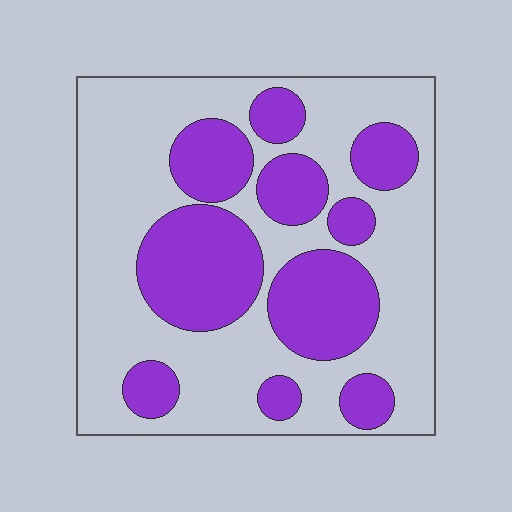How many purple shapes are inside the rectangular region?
10.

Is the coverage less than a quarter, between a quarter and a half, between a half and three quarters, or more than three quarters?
Between a quarter and a half.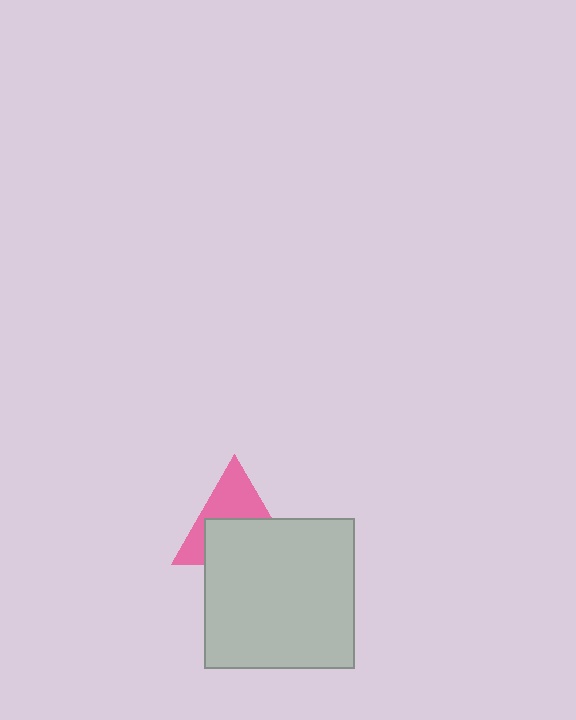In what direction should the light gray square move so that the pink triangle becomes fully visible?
The light gray square should move down. That is the shortest direction to clear the overlap and leave the pink triangle fully visible.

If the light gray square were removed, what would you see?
You would see the complete pink triangle.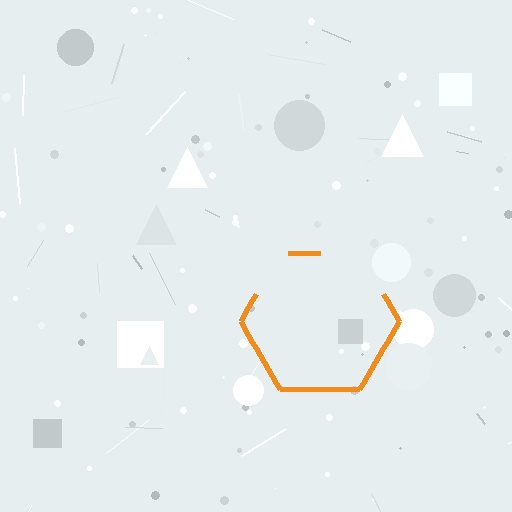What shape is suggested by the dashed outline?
The dashed outline suggests a hexagon.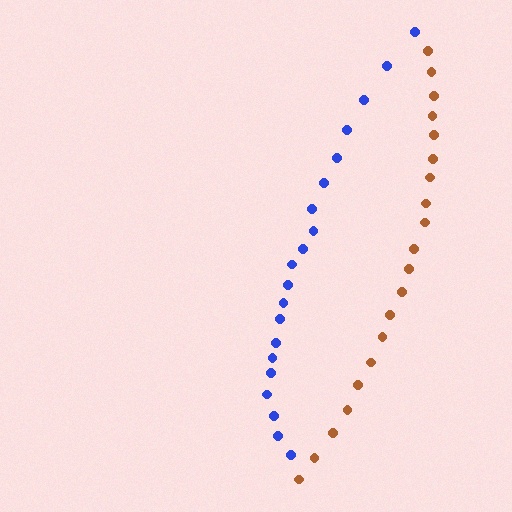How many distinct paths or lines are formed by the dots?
There are 2 distinct paths.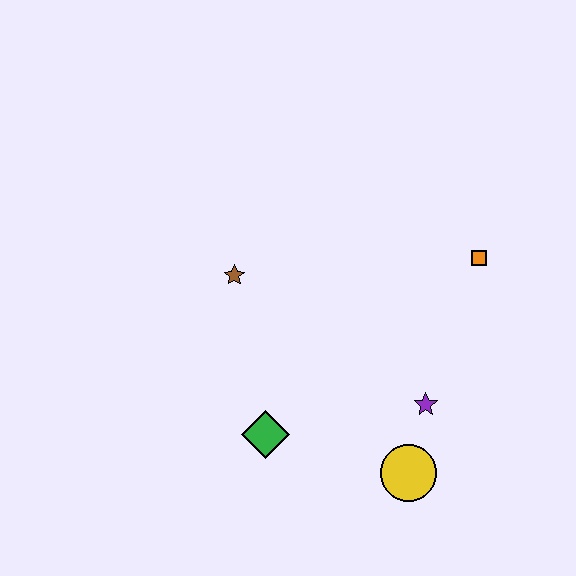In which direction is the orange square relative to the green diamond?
The orange square is to the right of the green diamond.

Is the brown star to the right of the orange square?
No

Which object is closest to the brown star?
The green diamond is closest to the brown star.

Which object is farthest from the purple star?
The brown star is farthest from the purple star.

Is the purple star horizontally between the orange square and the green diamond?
Yes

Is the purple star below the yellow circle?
No